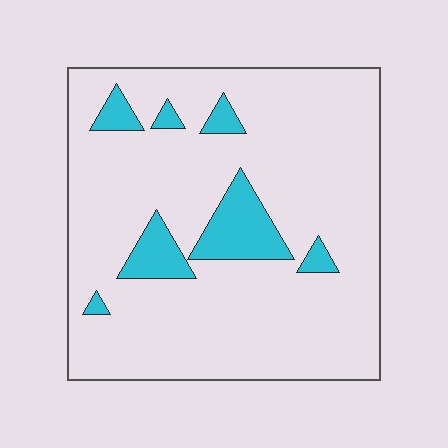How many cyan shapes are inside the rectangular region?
7.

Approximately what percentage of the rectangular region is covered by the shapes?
Approximately 10%.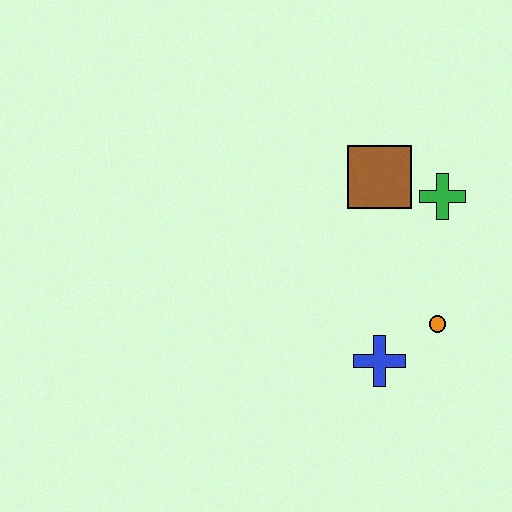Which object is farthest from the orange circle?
The brown square is farthest from the orange circle.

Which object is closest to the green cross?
The brown square is closest to the green cross.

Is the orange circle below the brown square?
Yes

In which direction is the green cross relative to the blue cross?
The green cross is above the blue cross.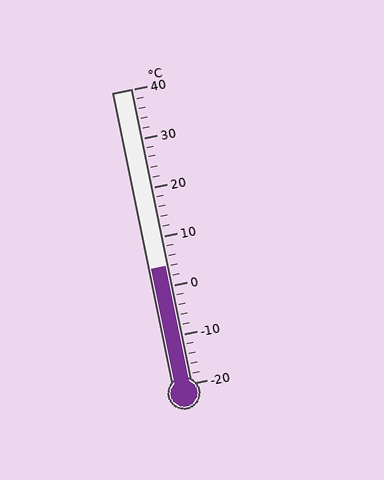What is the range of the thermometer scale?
The thermometer scale ranges from -20°C to 40°C.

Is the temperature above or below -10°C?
The temperature is above -10°C.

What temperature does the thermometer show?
The thermometer shows approximately 4°C.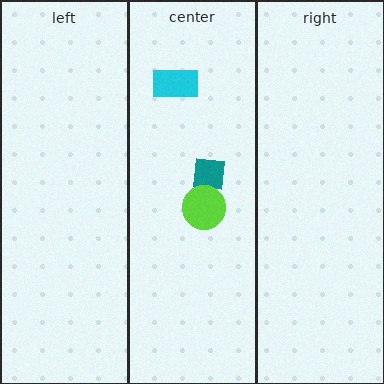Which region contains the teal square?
The center region.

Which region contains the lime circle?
The center region.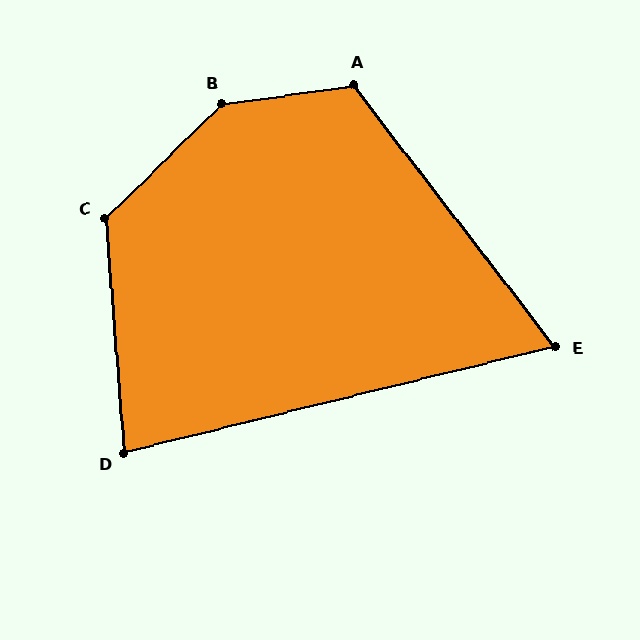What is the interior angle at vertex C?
Approximately 130 degrees (obtuse).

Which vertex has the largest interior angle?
B, at approximately 144 degrees.